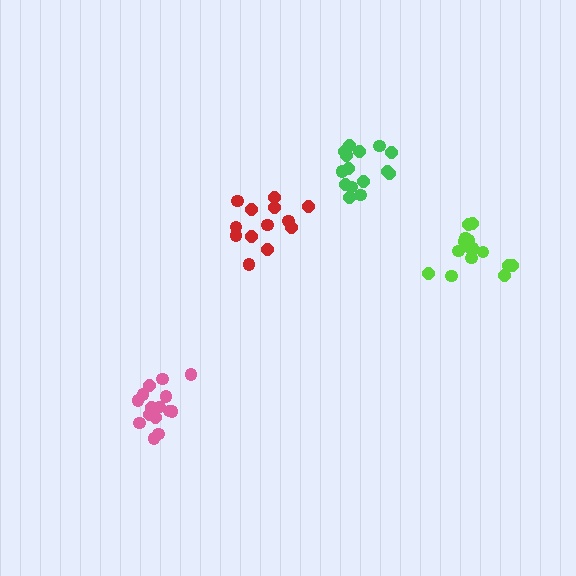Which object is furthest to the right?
The lime cluster is rightmost.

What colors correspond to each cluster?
The clusters are colored: red, green, lime, pink.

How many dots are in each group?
Group 1: 13 dots, Group 2: 15 dots, Group 3: 15 dots, Group 4: 15 dots (58 total).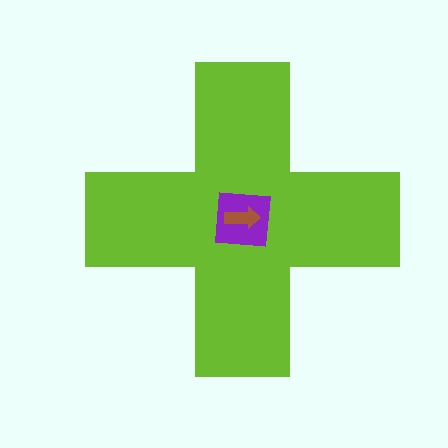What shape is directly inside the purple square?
The brown arrow.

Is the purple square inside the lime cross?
Yes.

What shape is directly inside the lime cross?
The purple square.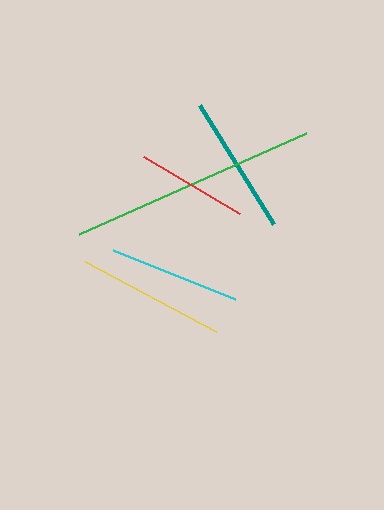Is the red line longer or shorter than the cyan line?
The cyan line is longer than the red line.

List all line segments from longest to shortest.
From longest to shortest: green, yellow, teal, cyan, red.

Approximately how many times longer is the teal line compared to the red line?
The teal line is approximately 1.3 times the length of the red line.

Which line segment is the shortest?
The red line is the shortest at approximately 112 pixels.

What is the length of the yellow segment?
The yellow segment is approximately 149 pixels long.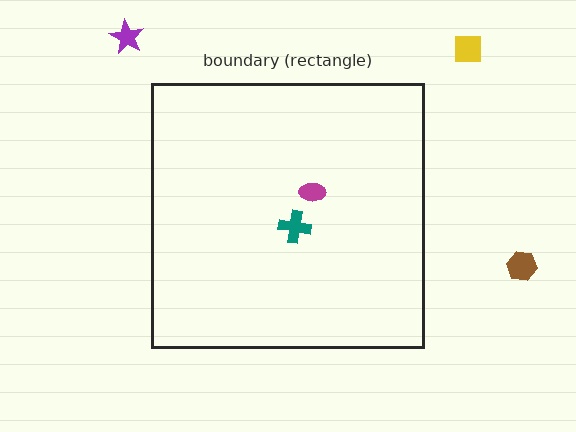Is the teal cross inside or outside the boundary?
Inside.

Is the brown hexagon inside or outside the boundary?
Outside.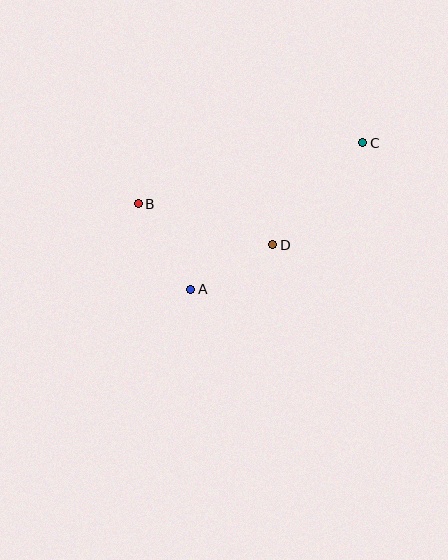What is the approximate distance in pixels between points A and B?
The distance between A and B is approximately 100 pixels.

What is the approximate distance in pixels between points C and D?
The distance between C and D is approximately 136 pixels.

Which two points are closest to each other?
Points A and D are closest to each other.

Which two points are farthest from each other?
Points B and C are farthest from each other.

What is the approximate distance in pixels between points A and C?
The distance between A and C is approximately 226 pixels.